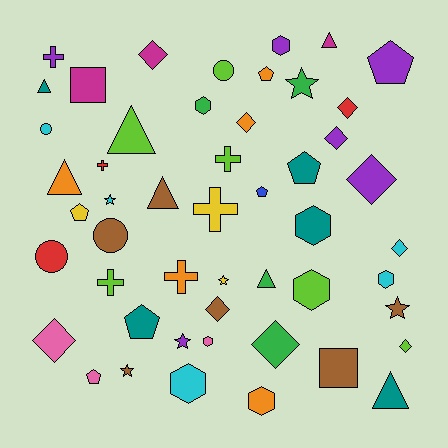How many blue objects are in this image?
There is 1 blue object.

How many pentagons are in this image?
There are 7 pentagons.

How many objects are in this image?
There are 50 objects.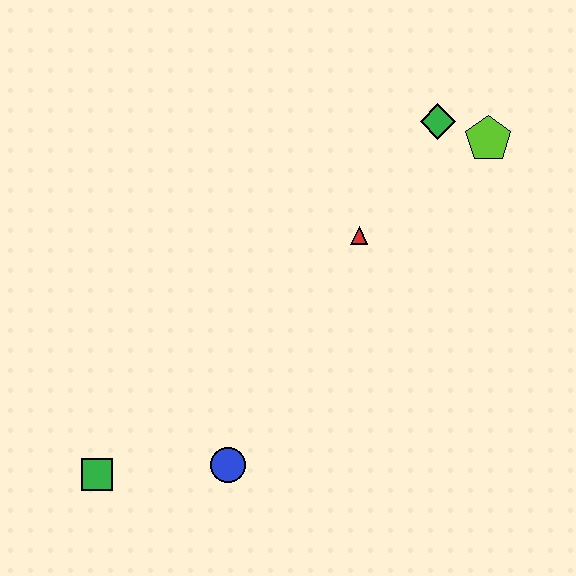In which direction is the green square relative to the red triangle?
The green square is to the left of the red triangle.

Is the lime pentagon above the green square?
Yes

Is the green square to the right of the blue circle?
No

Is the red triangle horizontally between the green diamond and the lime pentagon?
No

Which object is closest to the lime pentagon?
The green diamond is closest to the lime pentagon.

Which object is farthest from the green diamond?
The green square is farthest from the green diamond.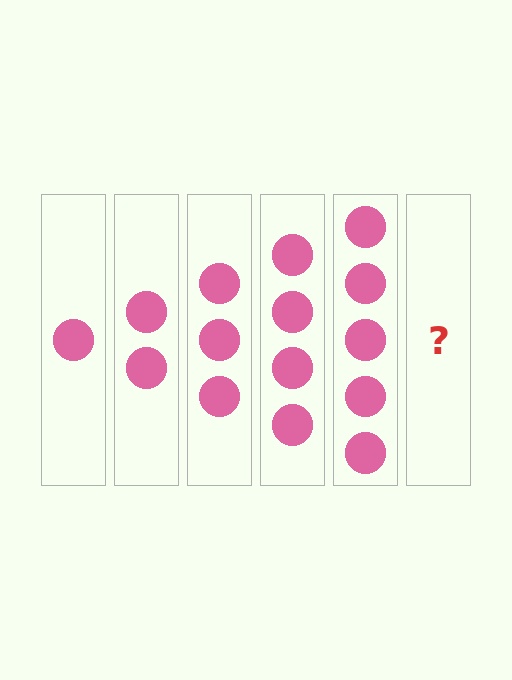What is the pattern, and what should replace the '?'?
The pattern is that each step adds one more circle. The '?' should be 6 circles.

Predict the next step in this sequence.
The next step is 6 circles.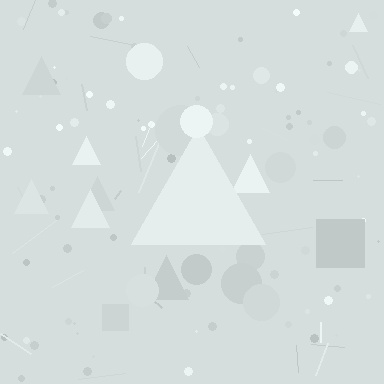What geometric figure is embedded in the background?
A triangle is embedded in the background.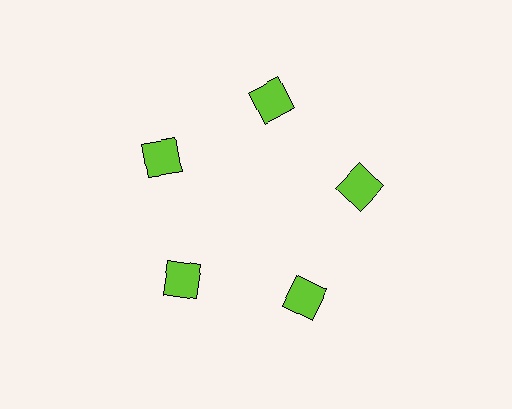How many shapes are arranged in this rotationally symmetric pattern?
There are 5 shapes, arranged in 5 groups of 1.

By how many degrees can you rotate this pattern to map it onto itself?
The pattern maps onto itself every 72 degrees of rotation.